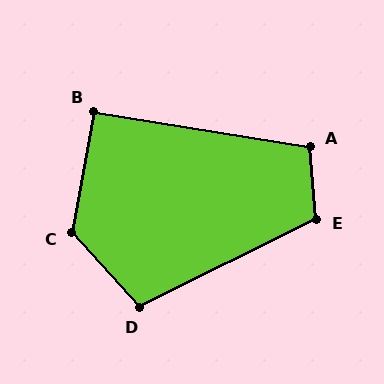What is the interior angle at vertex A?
Approximately 103 degrees (obtuse).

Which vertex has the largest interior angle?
C, at approximately 128 degrees.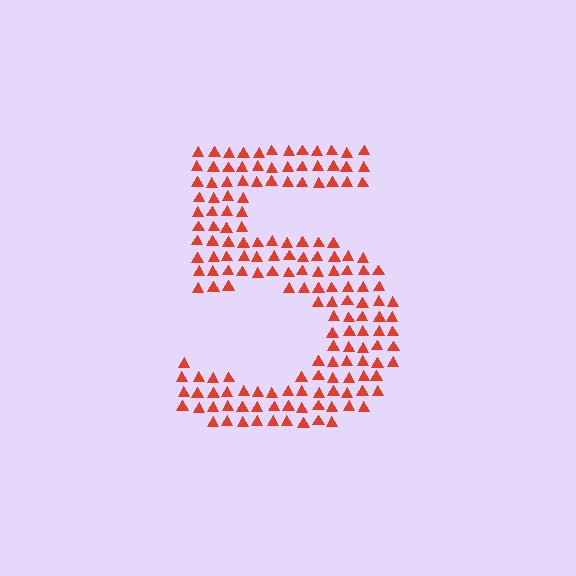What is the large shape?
The large shape is the digit 5.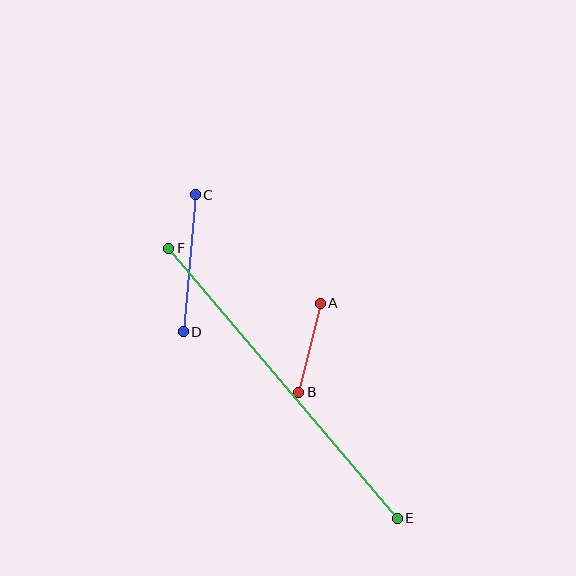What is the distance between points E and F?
The distance is approximately 353 pixels.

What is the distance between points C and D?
The distance is approximately 138 pixels.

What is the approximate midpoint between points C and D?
The midpoint is at approximately (189, 263) pixels.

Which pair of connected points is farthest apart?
Points E and F are farthest apart.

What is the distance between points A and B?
The distance is approximately 92 pixels.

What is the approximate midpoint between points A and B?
The midpoint is at approximately (310, 348) pixels.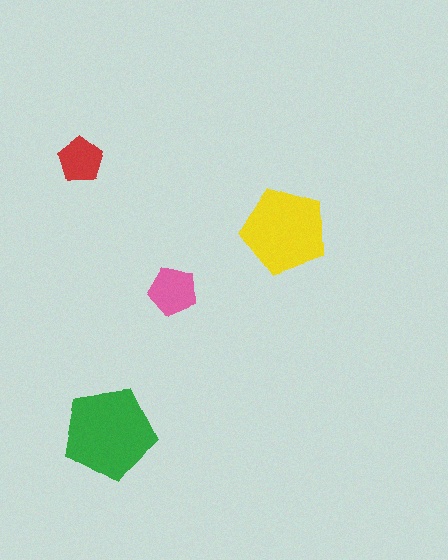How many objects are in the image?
There are 4 objects in the image.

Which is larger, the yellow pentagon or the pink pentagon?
The yellow one.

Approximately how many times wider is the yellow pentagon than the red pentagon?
About 2 times wider.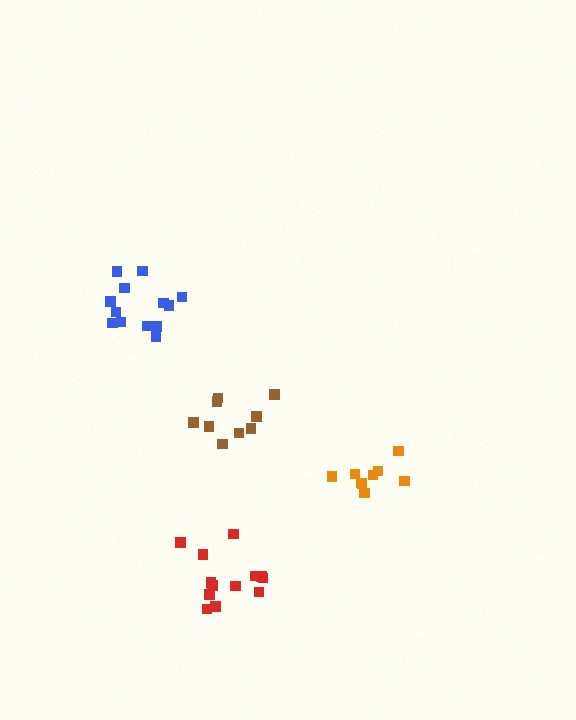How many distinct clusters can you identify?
There are 4 distinct clusters.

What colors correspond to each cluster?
The clusters are colored: brown, red, blue, orange.